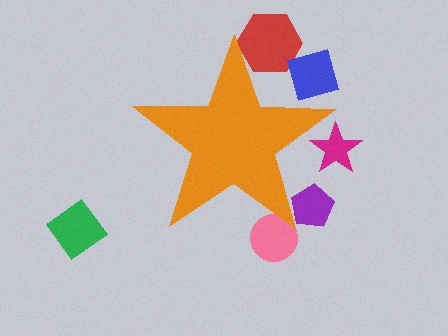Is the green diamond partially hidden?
No, the green diamond is fully visible.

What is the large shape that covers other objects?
An orange star.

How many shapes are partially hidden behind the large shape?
5 shapes are partially hidden.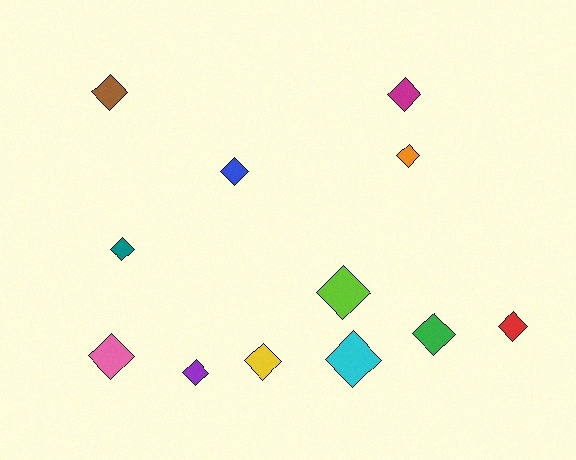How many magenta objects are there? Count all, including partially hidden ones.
There is 1 magenta object.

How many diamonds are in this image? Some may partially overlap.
There are 12 diamonds.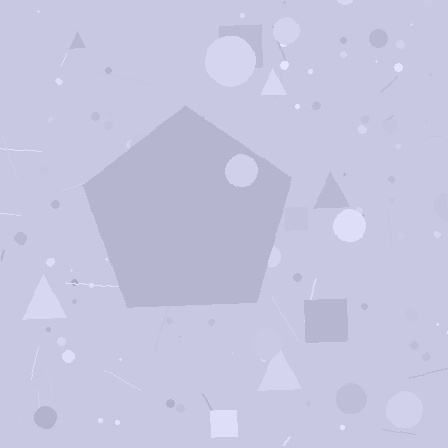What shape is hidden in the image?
A pentagon is hidden in the image.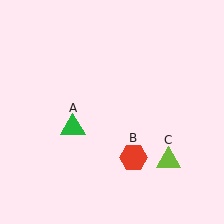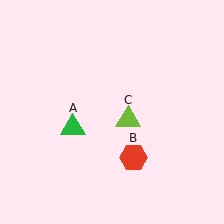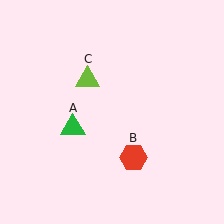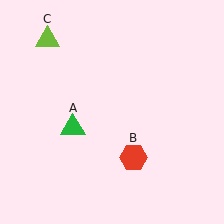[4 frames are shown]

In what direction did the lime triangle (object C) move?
The lime triangle (object C) moved up and to the left.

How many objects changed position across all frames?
1 object changed position: lime triangle (object C).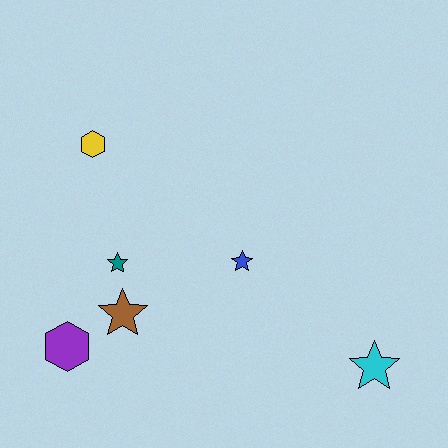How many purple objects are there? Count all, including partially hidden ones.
There is 1 purple object.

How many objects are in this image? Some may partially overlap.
There are 6 objects.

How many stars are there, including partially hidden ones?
There are 4 stars.